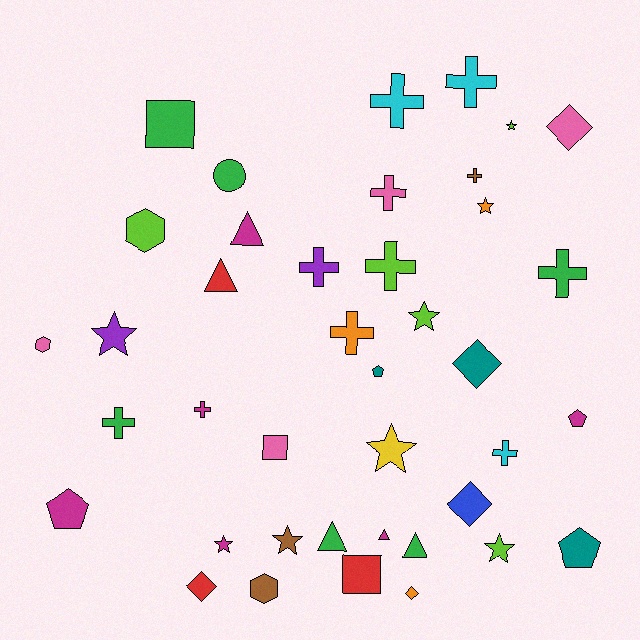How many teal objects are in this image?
There are 3 teal objects.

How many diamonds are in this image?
There are 5 diamonds.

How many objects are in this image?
There are 40 objects.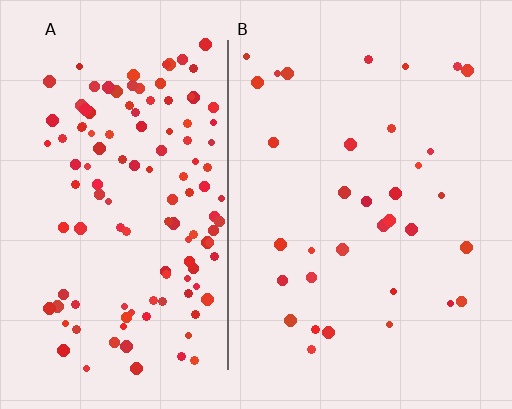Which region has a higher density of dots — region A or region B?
A (the left).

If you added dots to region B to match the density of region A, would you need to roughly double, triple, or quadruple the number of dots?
Approximately quadruple.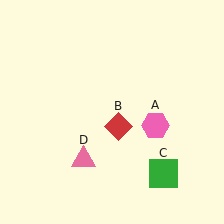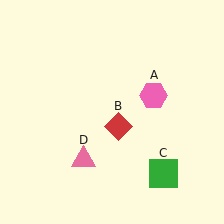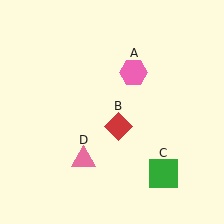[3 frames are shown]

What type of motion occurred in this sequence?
The pink hexagon (object A) rotated counterclockwise around the center of the scene.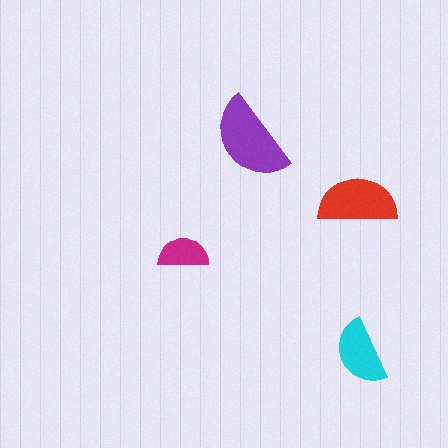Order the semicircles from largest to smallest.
the purple one, the red one, the cyan one, the magenta one.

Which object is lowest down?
The cyan semicircle is bottommost.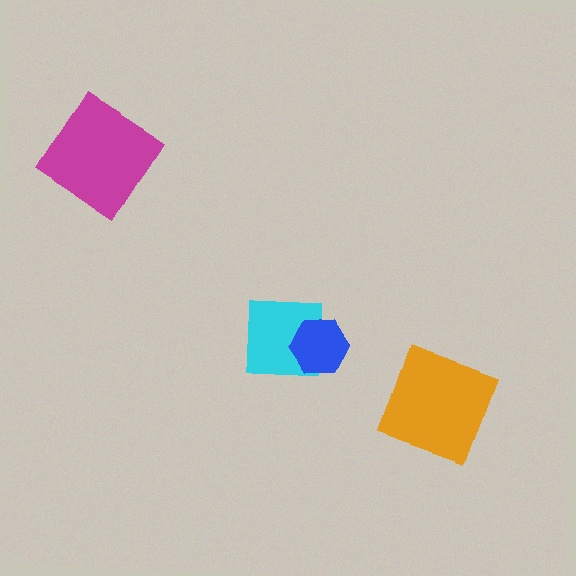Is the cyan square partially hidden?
Yes, it is partially covered by another shape.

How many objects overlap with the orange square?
0 objects overlap with the orange square.